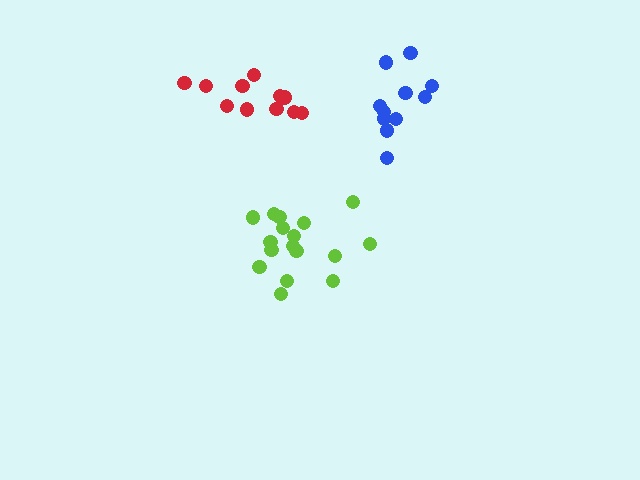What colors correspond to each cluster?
The clusters are colored: lime, red, blue.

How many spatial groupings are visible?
There are 3 spatial groupings.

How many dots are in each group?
Group 1: 17 dots, Group 2: 11 dots, Group 3: 11 dots (39 total).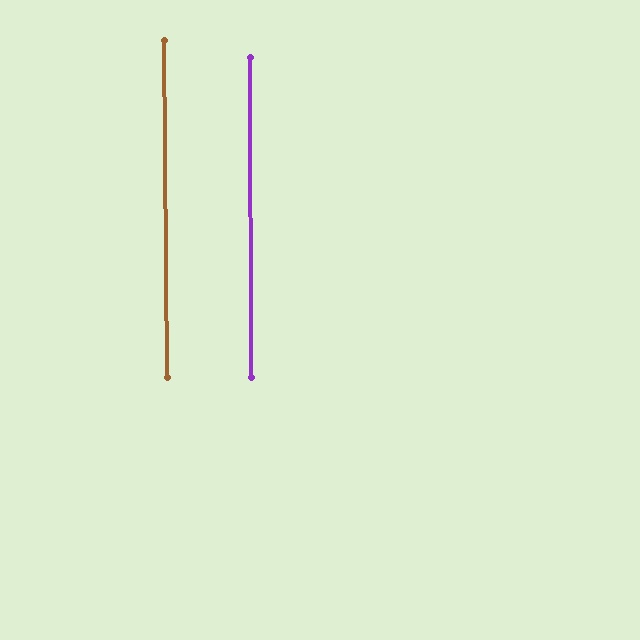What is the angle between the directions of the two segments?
Approximately 0 degrees.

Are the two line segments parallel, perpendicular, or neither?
Parallel — their directions differ by only 0.4°.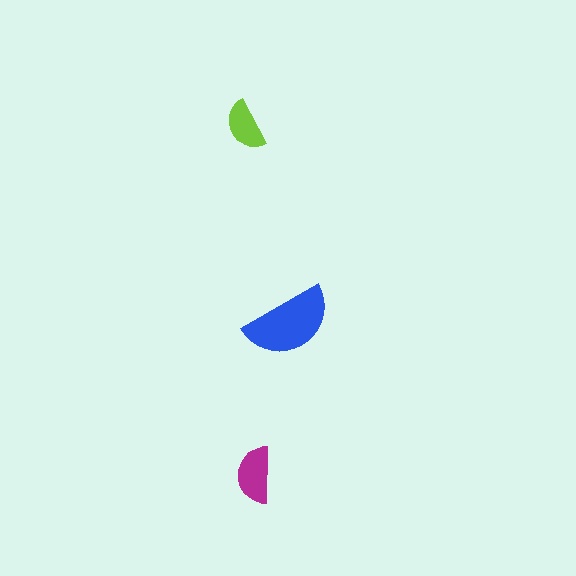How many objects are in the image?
There are 3 objects in the image.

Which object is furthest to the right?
The blue semicircle is rightmost.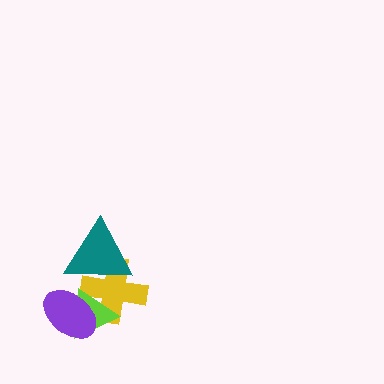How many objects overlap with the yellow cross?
3 objects overlap with the yellow cross.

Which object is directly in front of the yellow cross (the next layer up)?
The lime triangle is directly in front of the yellow cross.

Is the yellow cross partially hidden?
Yes, it is partially covered by another shape.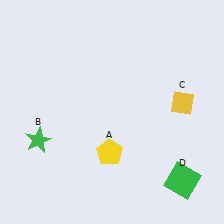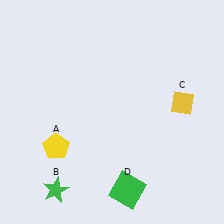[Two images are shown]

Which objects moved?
The objects that moved are: the yellow pentagon (A), the green star (B), the green square (D).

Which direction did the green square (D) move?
The green square (D) moved left.